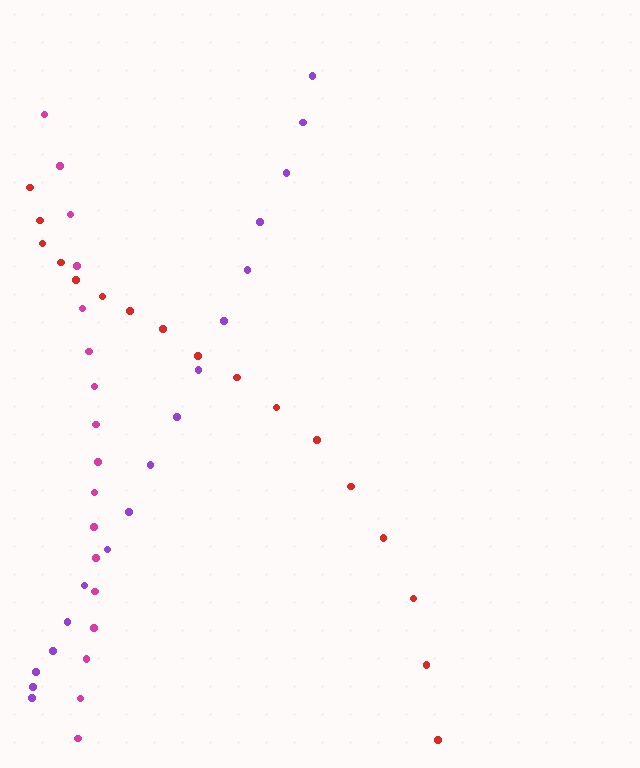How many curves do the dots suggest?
There are 3 distinct paths.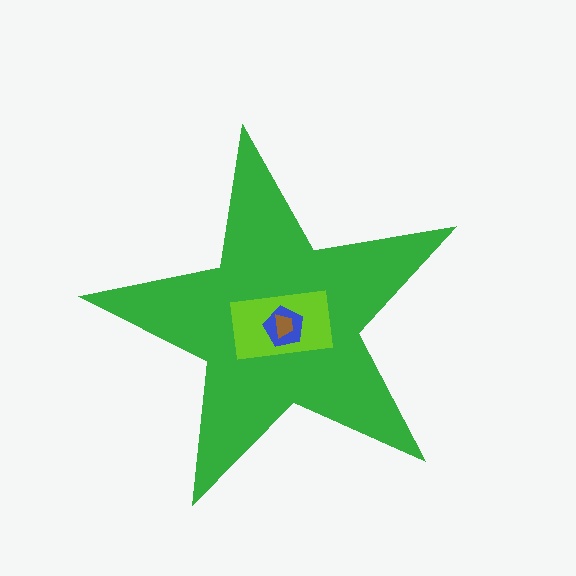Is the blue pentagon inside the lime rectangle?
Yes.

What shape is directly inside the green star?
The lime rectangle.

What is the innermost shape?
The brown trapezoid.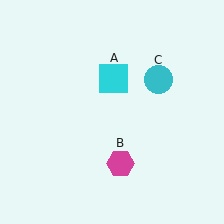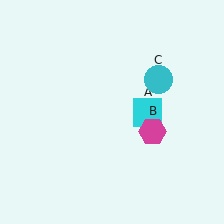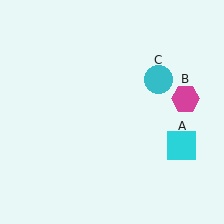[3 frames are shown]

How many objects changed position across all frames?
2 objects changed position: cyan square (object A), magenta hexagon (object B).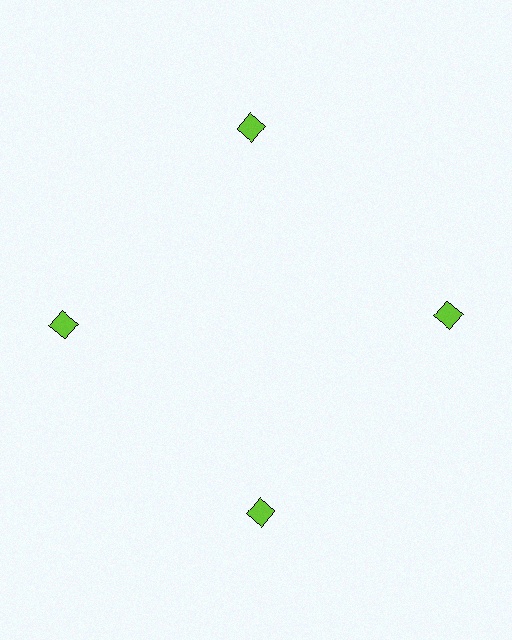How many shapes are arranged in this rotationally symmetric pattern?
There are 4 shapes, arranged in 4 groups of 1.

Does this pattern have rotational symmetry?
Yes, this pattern has 4-fold rotational symmetry. It looks the same after rotating 90 degrees around the center.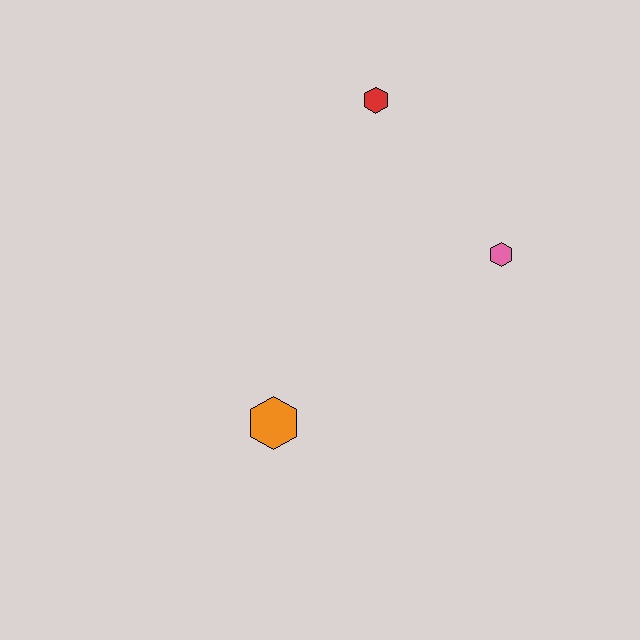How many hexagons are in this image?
There are 3 hexagons.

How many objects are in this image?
There are 3 objects.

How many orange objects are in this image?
There is 1 orange object.